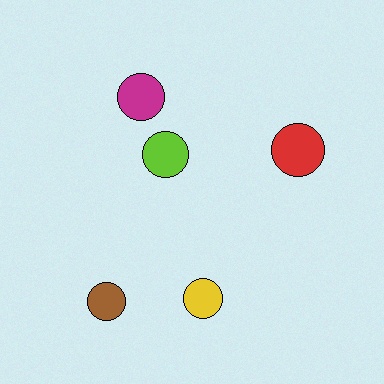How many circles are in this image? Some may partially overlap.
There are 5 circles.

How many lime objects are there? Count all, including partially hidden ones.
There is 1 lime object.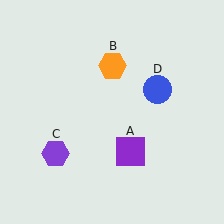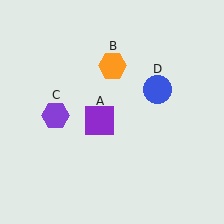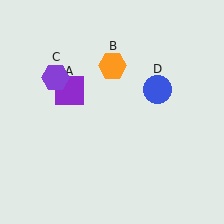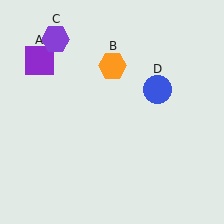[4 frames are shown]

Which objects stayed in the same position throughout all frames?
Orange hexagon (object B) and blue circle (object D) remained stationary.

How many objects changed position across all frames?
2 objects changed position: purple square (object A), purple hexagon (object C).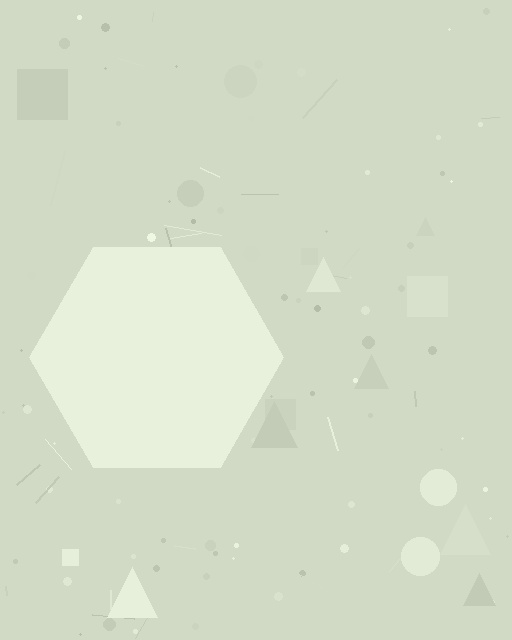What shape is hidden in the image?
A hexagon is hidden in the image.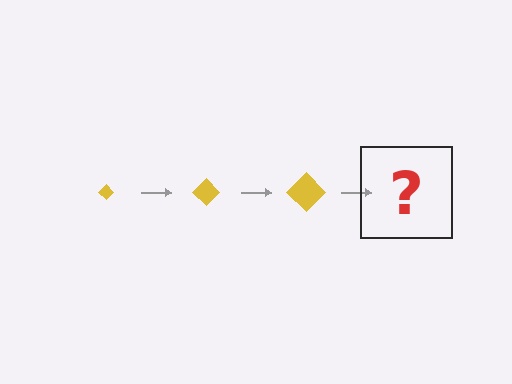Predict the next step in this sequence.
The next step is a yellow diamond, larger than the previous one.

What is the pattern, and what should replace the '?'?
The pattern is that the diamond gets progressively larger each step. The '?' should be a yellow diamond, larger than the previous one.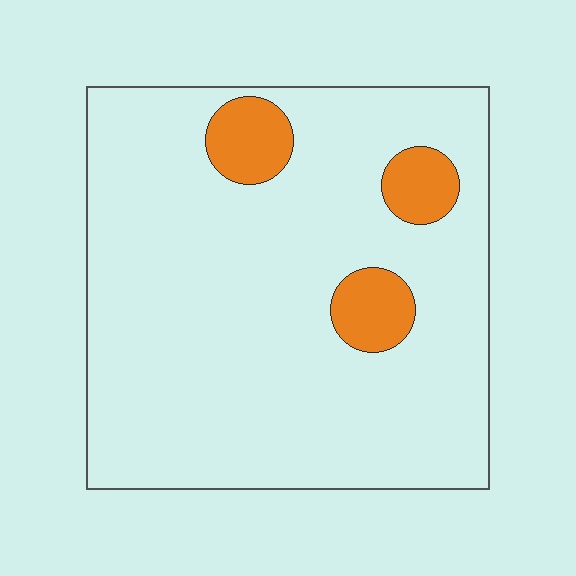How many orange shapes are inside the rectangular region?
3.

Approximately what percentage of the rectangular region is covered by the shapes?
Approximately 10%.